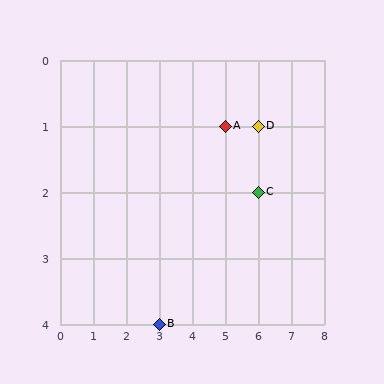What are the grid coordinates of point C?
Point C is at grid coordinates (6, 2).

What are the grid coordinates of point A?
Point A is at grid coordinates (5, 1).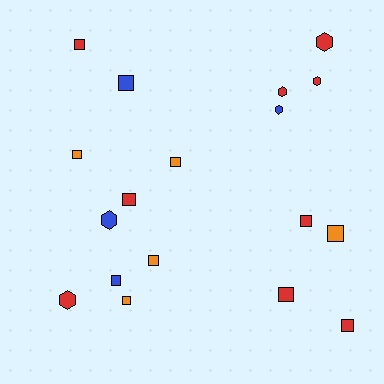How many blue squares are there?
There are 2 blue squares.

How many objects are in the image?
There are 18 objects.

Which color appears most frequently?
Red, with 9 objects.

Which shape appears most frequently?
Square, with 12 objects.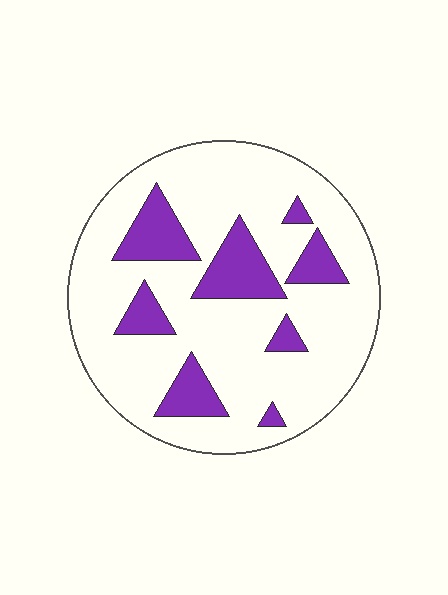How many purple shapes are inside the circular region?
8.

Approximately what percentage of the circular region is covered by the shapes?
Approximately 20%.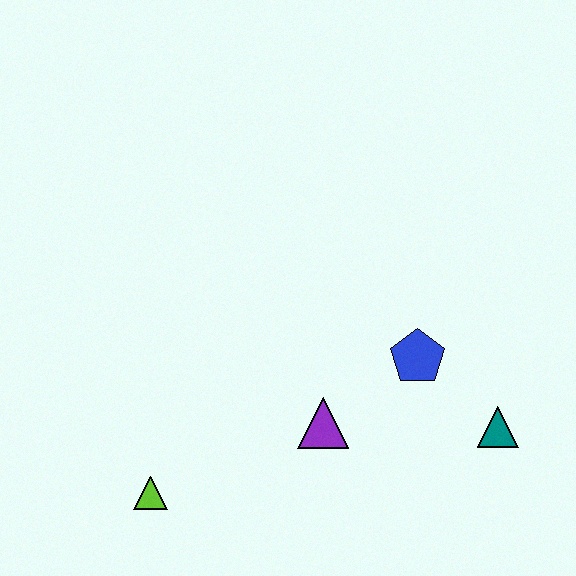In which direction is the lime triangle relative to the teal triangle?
The lime triangle is to the left of the teal triangle.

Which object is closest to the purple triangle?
The blue pentagon is closest to the purple triangle.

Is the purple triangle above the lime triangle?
Yes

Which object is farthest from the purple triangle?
The lime triangle is farthest from the purple triangle.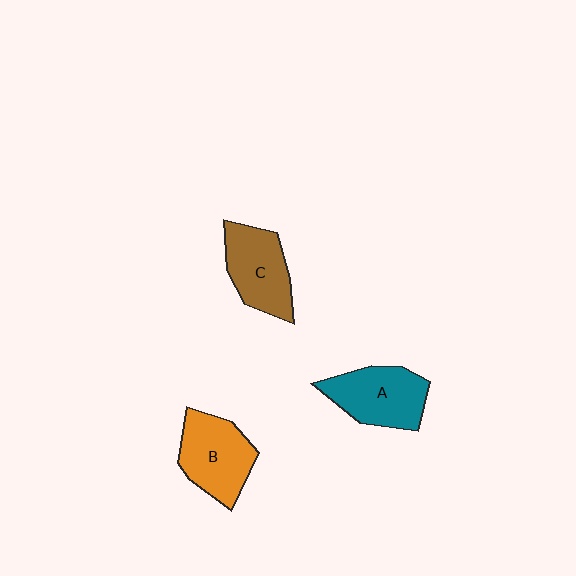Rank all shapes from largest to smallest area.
From largest to smallest: B (orange), A (teal), C (brown).